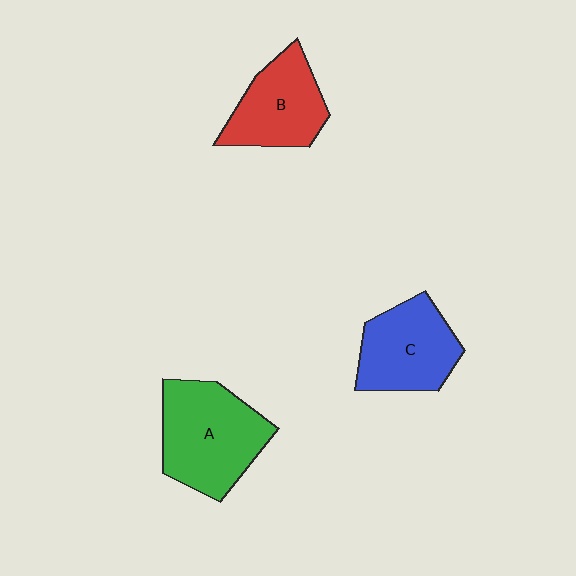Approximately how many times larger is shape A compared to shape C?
Approximately 1.3 times.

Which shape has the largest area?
Shape A (green).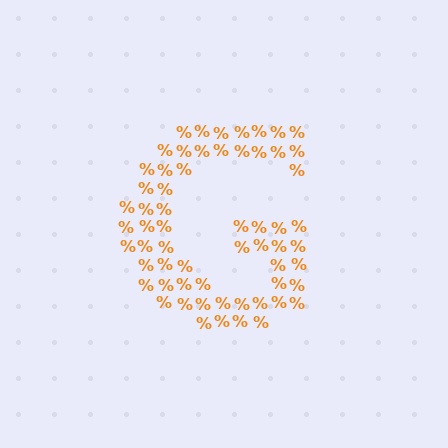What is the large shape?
The large shape is the letter G.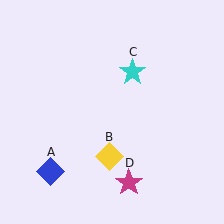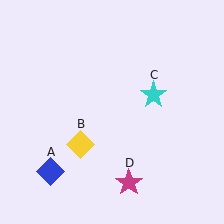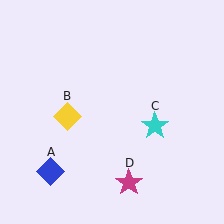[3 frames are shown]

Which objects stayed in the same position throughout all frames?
Blue diamond (object A) and magenta star (object D) remained stationary.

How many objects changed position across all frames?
2 objects changed position: yellow diamond (object B), cyan star (object C).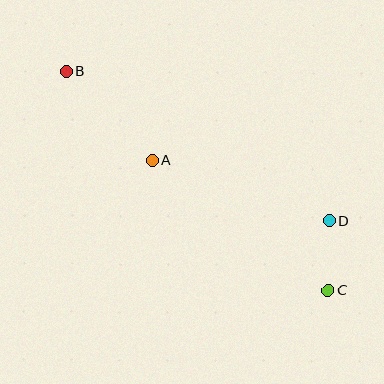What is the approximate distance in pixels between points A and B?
The distance between A and B is approximately 124 pixels.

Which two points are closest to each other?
Points C and D are closest to each other.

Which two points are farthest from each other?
Points B and C are farthest from each other.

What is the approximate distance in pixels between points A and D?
The distance between A and D is approximately 187 pixels.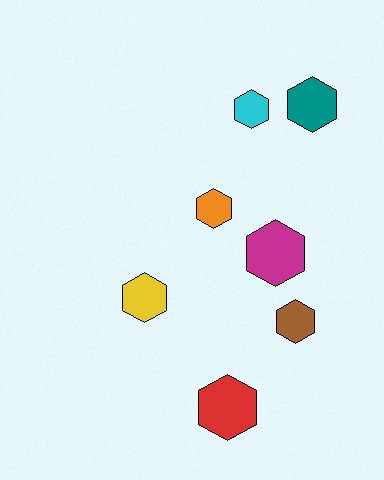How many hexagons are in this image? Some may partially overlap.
There are 7 hexagons.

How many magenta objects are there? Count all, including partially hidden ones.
There is 1 magenta object.